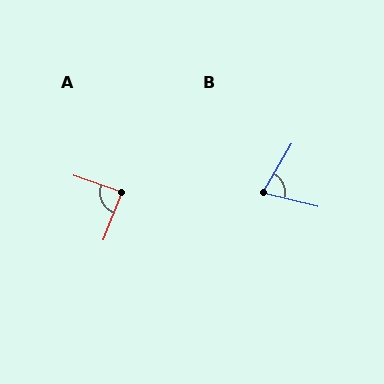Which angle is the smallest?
B, at approximately 74 degrees.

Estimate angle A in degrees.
Approximately 87 degrees.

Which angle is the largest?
A, at approximately 87 degrees.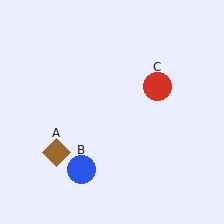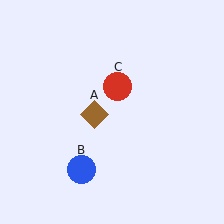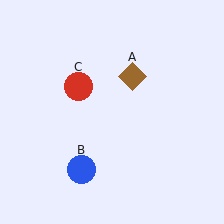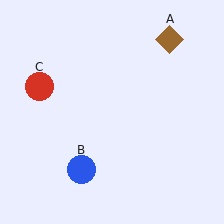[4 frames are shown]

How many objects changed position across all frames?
2 objects changed position: brown diamond (object A), red circle (object C).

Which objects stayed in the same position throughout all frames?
Blue circle (object B) remained stationary.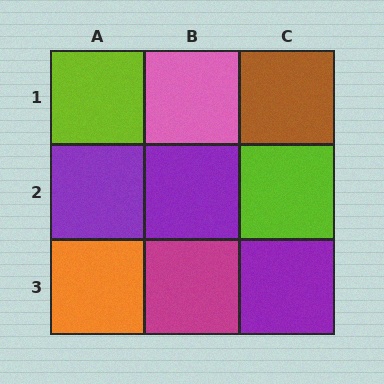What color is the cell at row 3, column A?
Orange.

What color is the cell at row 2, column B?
Purple.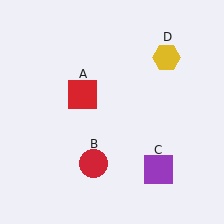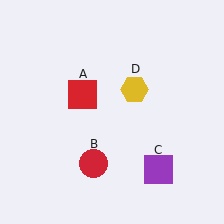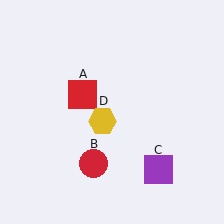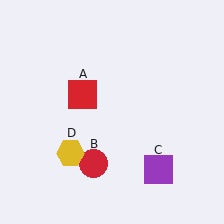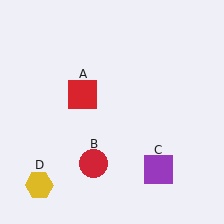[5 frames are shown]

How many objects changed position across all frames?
1 object changed position: yellow hexagon (object D).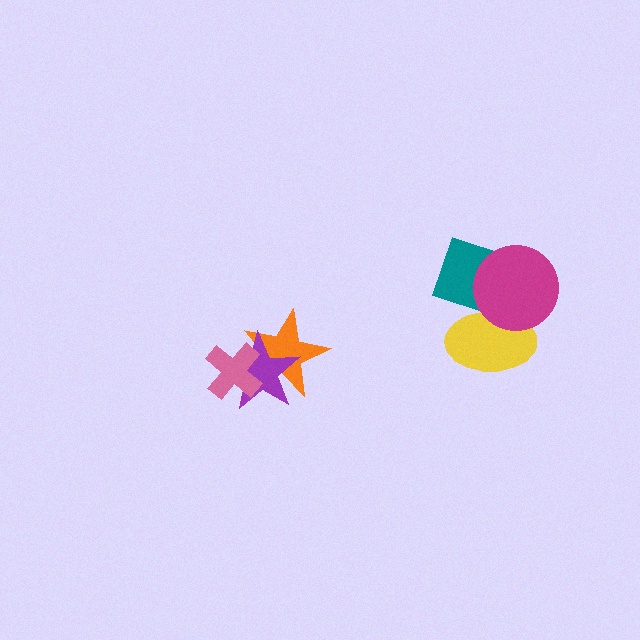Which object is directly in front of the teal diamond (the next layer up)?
The yellow ellipse is directly in front of the teal diamond.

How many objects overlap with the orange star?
2 objects overlap with the orange star.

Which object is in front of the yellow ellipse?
The magenta circle is in front of the yellow ellipse.